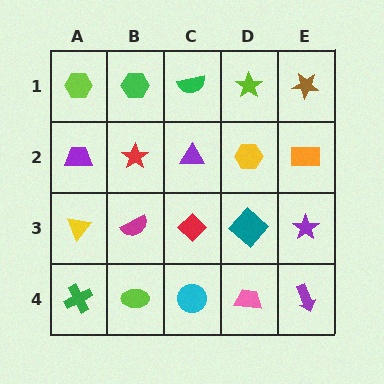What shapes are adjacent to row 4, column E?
A purple star (row 3, column E), a pink trapezoid (row 4, column D).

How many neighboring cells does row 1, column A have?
2.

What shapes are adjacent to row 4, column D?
A teal diamond (row 3, column D), a cyan circle (row 4, column C), a purple arrow (row 4, column E).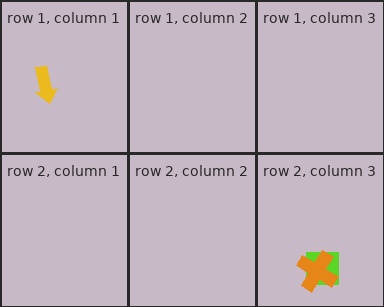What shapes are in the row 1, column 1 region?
The yellow arrow.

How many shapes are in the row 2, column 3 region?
2.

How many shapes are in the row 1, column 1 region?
1.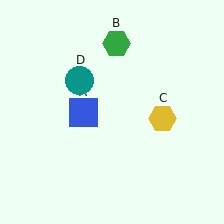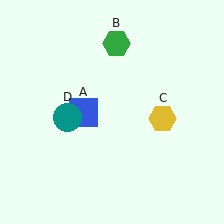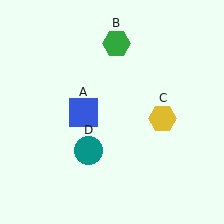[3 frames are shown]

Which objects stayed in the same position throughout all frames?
Blue square (object A) and green hexagon (object B) and yellow hexagon (object C) remained stationary.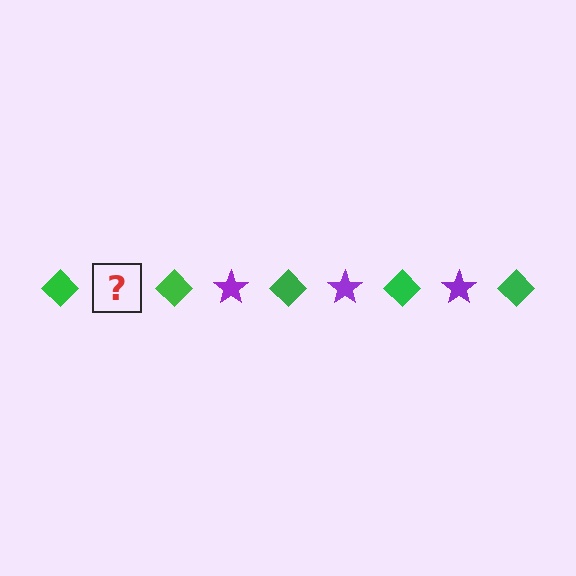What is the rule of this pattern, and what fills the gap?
The rule is that the pattern alternates between green diamond and purple star. The gap should be filled with a purple star.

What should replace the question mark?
The question mark should be replaced with a purple star.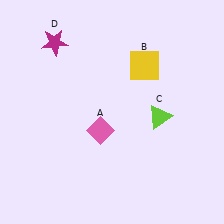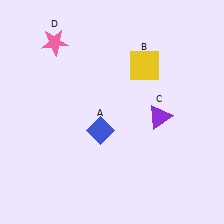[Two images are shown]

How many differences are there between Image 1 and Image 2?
There are 3 differences between the two images.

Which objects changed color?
A changed from pink to blue. C changed from lime to purple. D changed from magenta to pink.